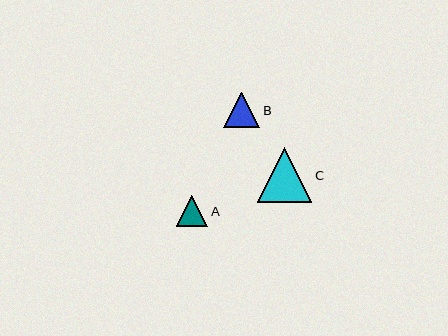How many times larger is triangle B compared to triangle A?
Triangle B is approximately 1.1 times the size of triangle A.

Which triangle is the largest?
Triangle C is the largest with a size of approximately 55 pixels.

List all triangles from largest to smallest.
From largest to smallest: C, B, A.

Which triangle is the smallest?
Triangle A is the smallest with a size of approximately 32 pixels.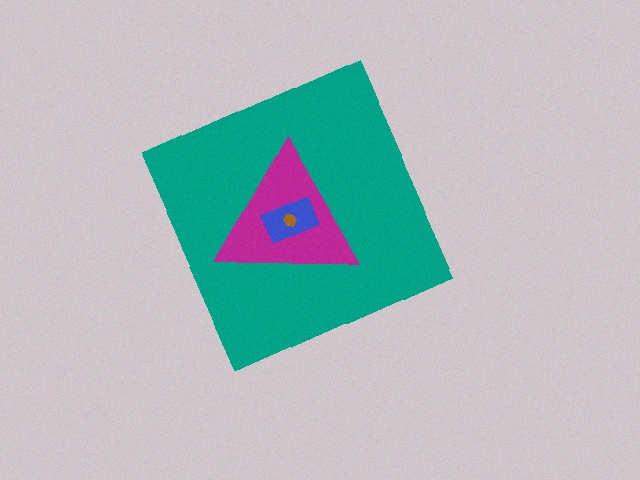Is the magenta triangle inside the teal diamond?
Yes.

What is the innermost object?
The brown hexagon.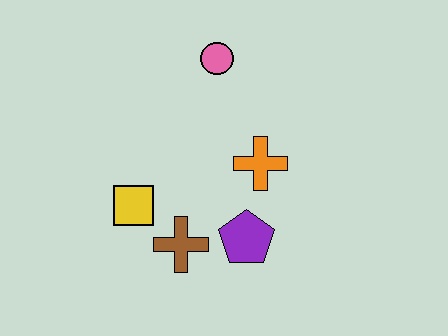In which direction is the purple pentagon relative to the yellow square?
The purple pentagon is to the right of the yellow square.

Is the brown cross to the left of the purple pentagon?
Yes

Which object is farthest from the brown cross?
The pink circle is farthest from the brown cross.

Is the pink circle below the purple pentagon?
No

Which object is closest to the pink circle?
The orange cross is closest to the pink circle.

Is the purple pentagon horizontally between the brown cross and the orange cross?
Yes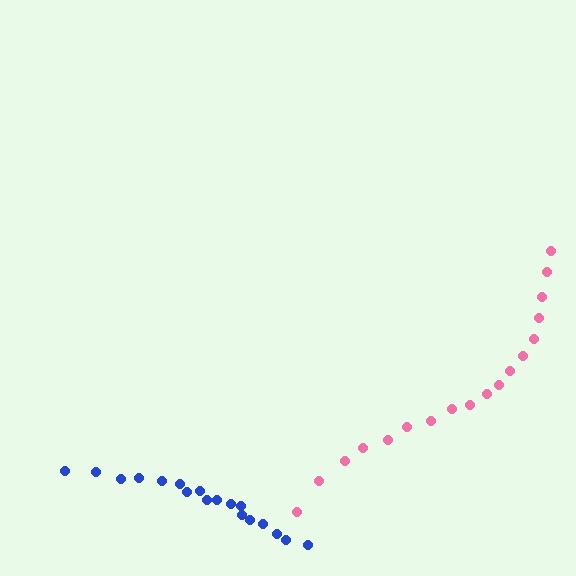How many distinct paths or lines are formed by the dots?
There are 2 distinct paths.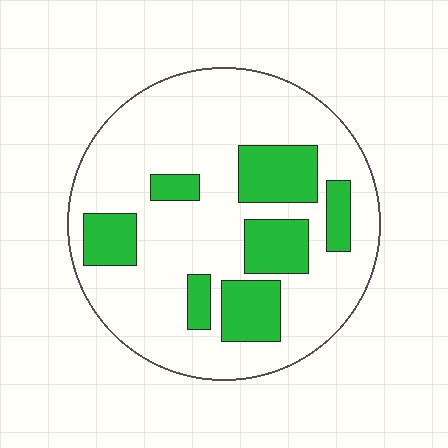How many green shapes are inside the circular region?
7.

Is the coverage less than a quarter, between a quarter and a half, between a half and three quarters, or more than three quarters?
Less than a quarter.